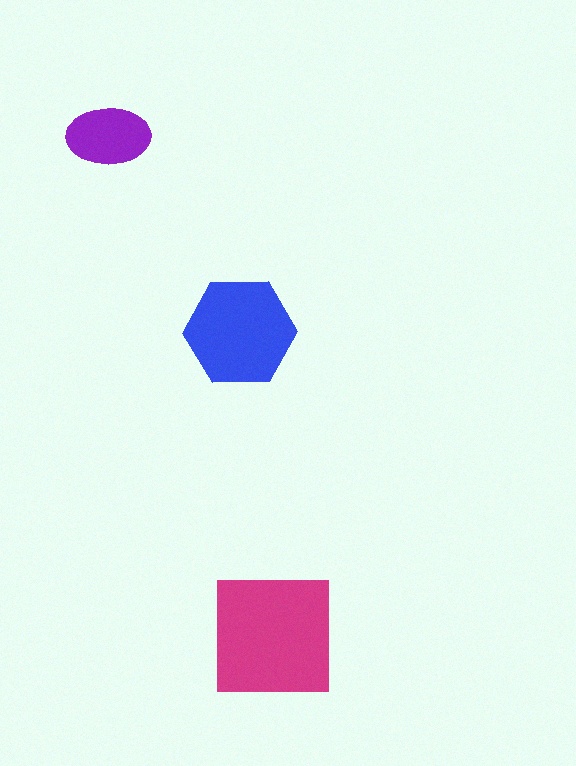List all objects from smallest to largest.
The purple ellipse, the blue hexagon, the magenta square.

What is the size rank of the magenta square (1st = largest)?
1st.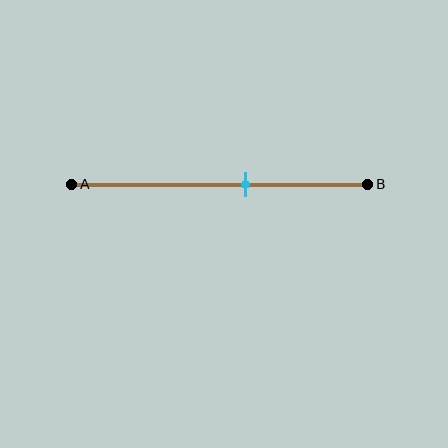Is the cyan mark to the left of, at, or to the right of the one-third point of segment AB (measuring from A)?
The cyan mark is to the right of the one-third point of segment AB.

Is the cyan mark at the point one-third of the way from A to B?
No, the mark is at about 60% from A, not at the 33% one-third point.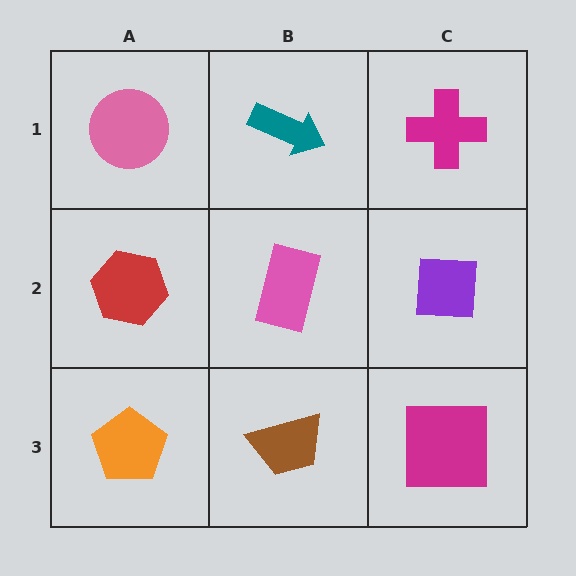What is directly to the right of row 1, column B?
A magenta cross.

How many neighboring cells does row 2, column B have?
4.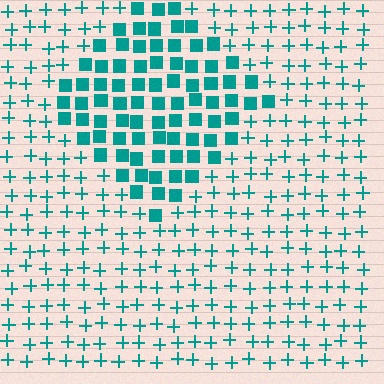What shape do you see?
I see a diamond.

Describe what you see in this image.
The image is filled with small teal elements arranged in a uniform grid. A diamond-shaped region contains squares, while the surrounding area contains plus signs. The boundary is defined purely by the change in element shape.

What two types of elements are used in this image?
The image uses squares inside the diamond region and plus signs outside it.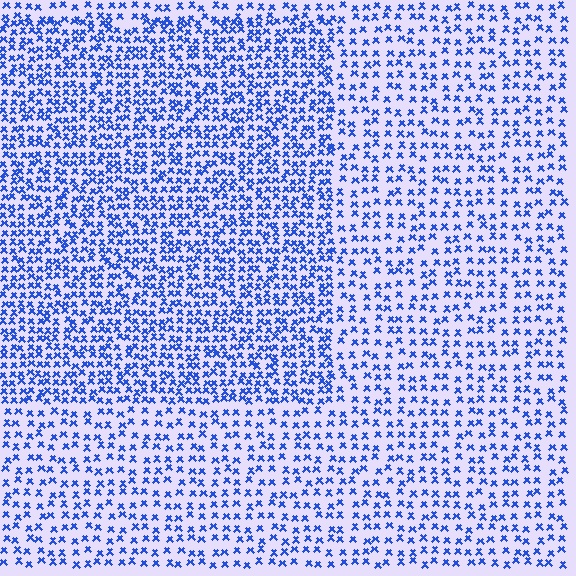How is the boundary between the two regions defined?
The boundary is defined by a change in element density (approximately 1.7x ratio). All elements are the same color, size, and shape.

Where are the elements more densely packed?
The elements are more densely packed inside the rectangle boundary.